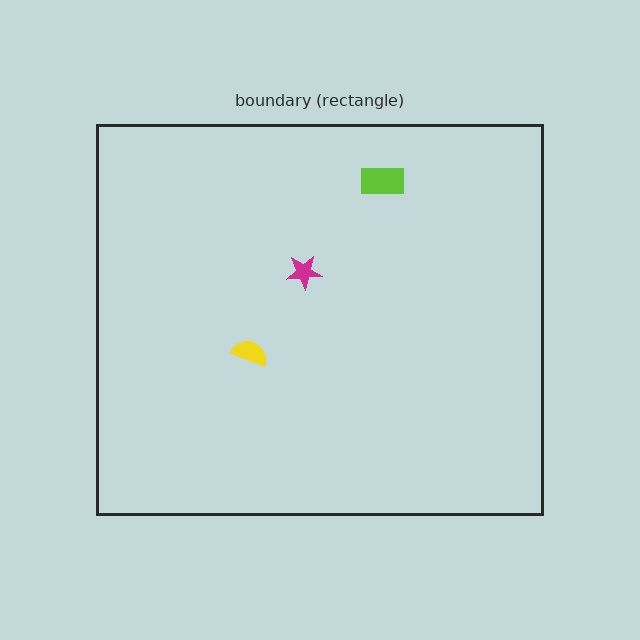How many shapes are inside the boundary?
3 inside, 0 outside.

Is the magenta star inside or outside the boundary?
Inside.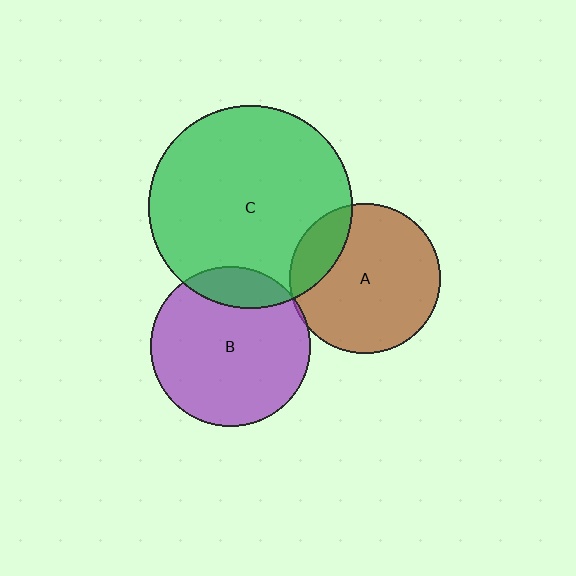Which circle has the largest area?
Circle C (green).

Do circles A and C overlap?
Yes.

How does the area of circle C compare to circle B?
Approximately 1.6 times.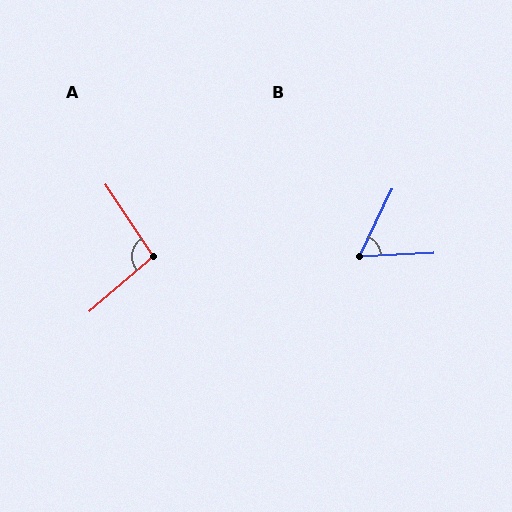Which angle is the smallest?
B, at approximately 61 degrees.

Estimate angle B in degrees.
Approximately 61 degrees.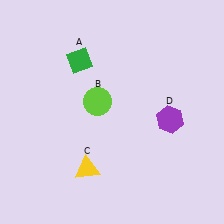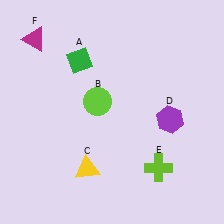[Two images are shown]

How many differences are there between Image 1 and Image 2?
There are 2 differences between the two images.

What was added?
A lime cross (E), a magenta triangle (F) were added in Image 2.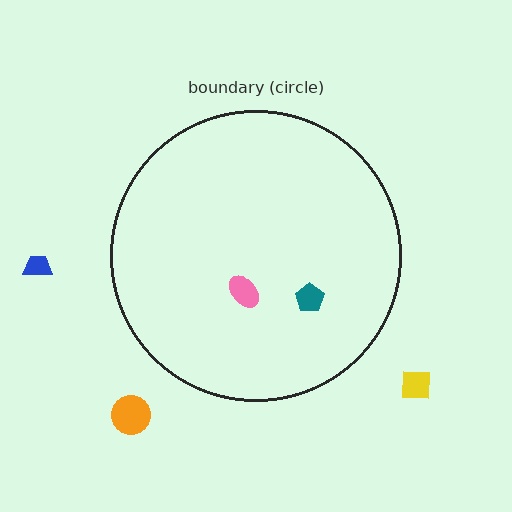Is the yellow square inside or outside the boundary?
Outside.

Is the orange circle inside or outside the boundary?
Outside.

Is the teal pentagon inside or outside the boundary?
Inside.